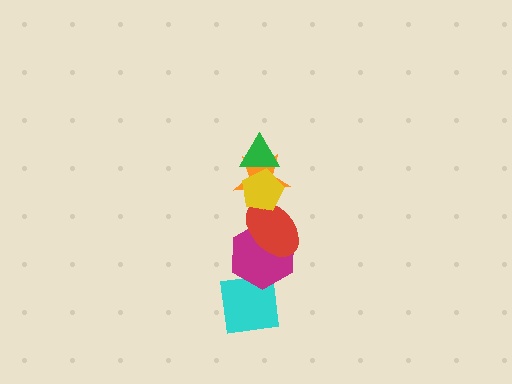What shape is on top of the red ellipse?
The orange star is on top of the red ellipse.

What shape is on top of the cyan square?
The magenta hexagon is on top of the cyan square.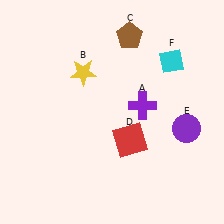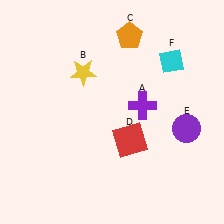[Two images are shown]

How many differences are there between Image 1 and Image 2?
There is 1 difference between the two images.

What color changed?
The pentagon (C) changed from brown in Image 1 to orange in Image 2.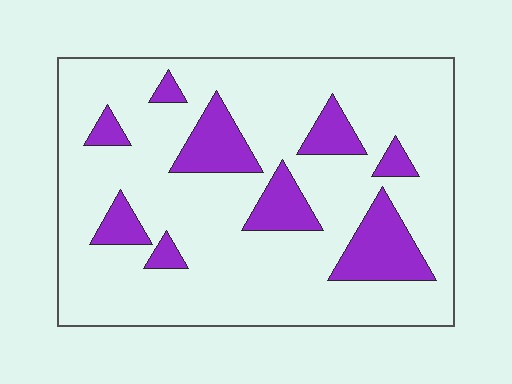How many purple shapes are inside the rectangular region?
9.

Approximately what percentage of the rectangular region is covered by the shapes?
Approximately 20%.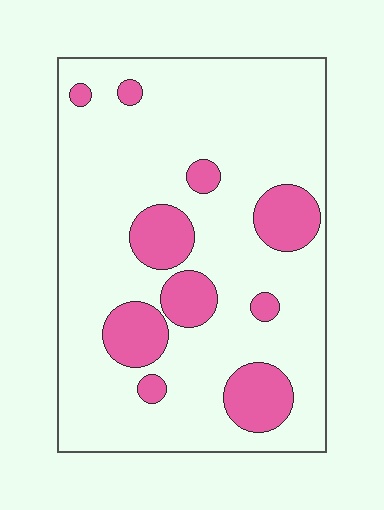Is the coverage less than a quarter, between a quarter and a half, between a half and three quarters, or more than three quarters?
Less than a quarter.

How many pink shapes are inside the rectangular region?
10.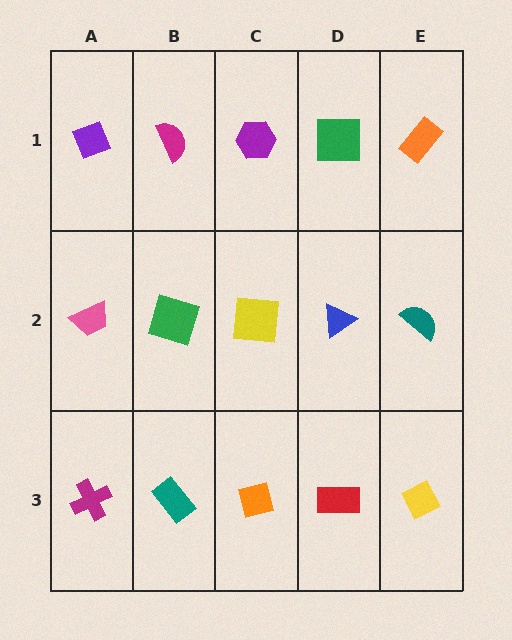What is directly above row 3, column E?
A teal semicircle.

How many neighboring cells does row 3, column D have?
3.